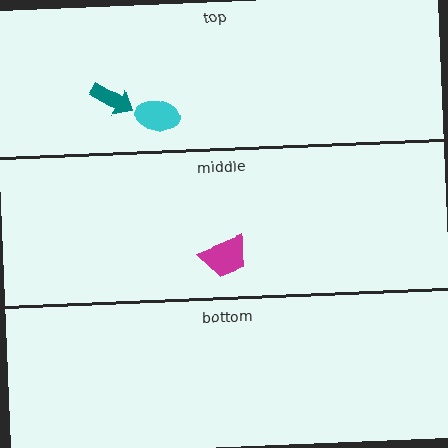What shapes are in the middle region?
The magenta trapezoid.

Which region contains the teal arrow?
The top region.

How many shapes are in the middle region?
1.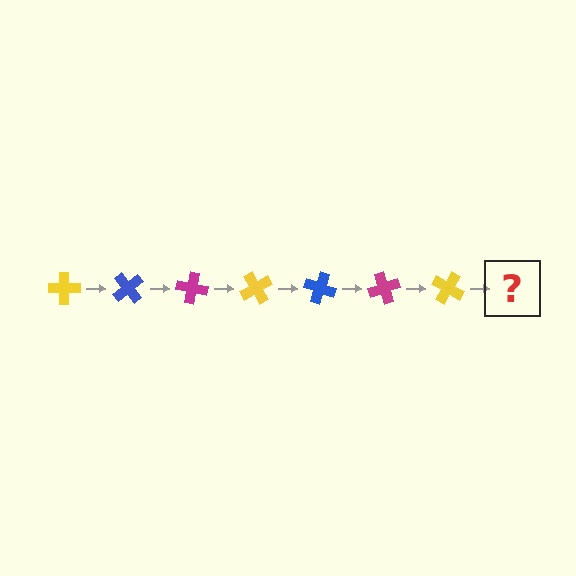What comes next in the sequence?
The next element should be a blue cross, rotated 350 degrees from the start.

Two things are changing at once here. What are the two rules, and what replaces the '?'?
The two rules are that it rotates 50 degrees each step and the color cycles through yellow, blue, and magenta. The '?' should be a blue cross, rotated 350 degrees from the start.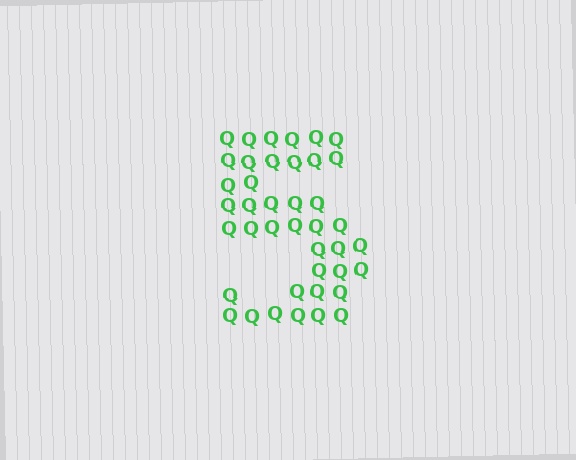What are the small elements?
The small elements are letter Q's.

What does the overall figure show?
The overall figure shows the digit 5.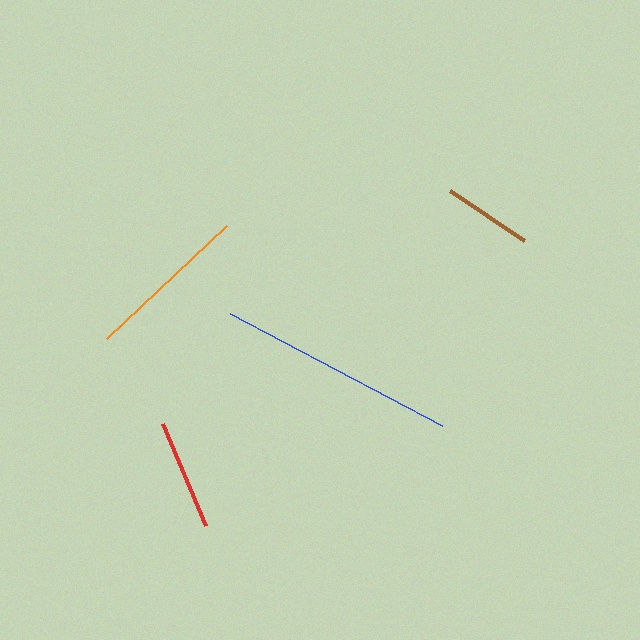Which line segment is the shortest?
The brown line is the shortest at approximately 89 pixels.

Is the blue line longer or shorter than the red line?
The blue line is longer than the red line.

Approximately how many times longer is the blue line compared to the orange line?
The blue line is approximately 1.4 times the length of the orange line.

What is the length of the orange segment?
The orange segment is approximately 165 pixels long.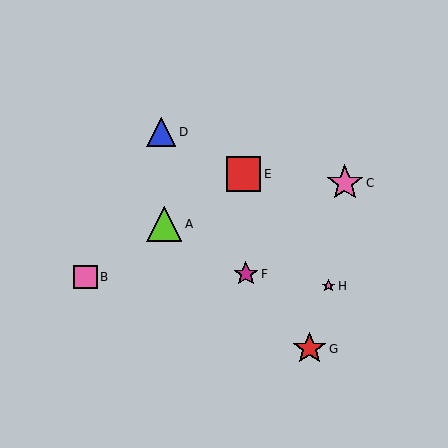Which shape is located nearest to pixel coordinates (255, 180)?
The red square (labeled E) at (244, 174) is nearest to that location.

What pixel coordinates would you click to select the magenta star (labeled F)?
Click at (246, 274) to select the magenta star F.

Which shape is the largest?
The pink star (labeled C) is the largest.